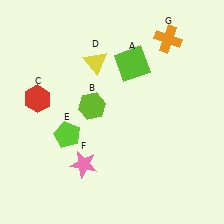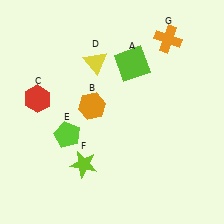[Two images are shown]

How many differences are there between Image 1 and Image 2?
There are 2 differences between the two images.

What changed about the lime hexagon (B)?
In Image 1, B is lime. In Image 2, it changed to orange.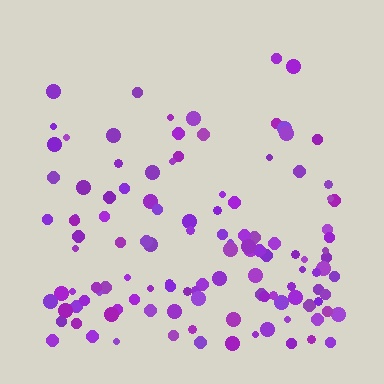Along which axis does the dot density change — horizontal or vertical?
Vertical.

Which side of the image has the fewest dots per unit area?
The top.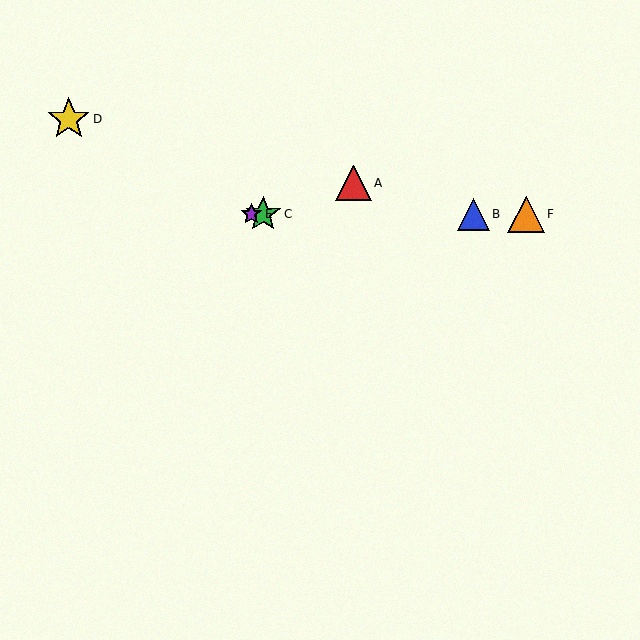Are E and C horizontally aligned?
Yes, both are at y≈214.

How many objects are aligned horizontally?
4 objects (B, C, E, F) are aligned horizontally.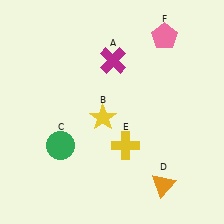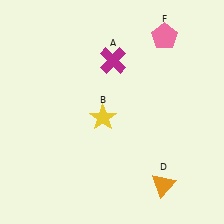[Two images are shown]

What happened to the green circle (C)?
The green circle (C) was removed in Image 2. It was in the bottom-left area of Image 1.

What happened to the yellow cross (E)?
The yellow cross (E) was removed in Image 2. It was in the bottom-right area of Image 1.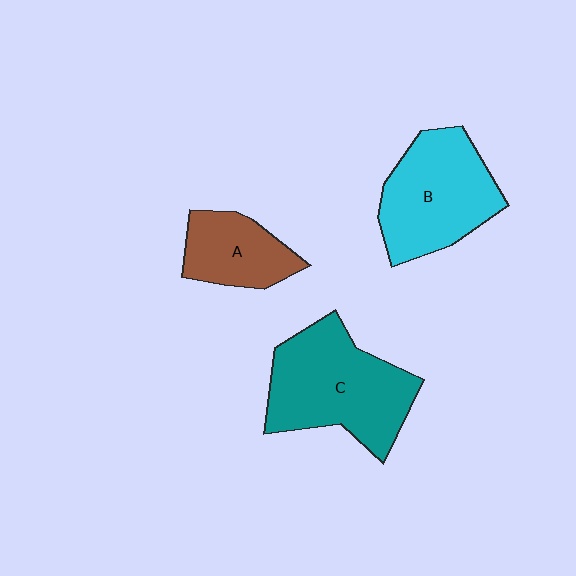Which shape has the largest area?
Shape C (teal).